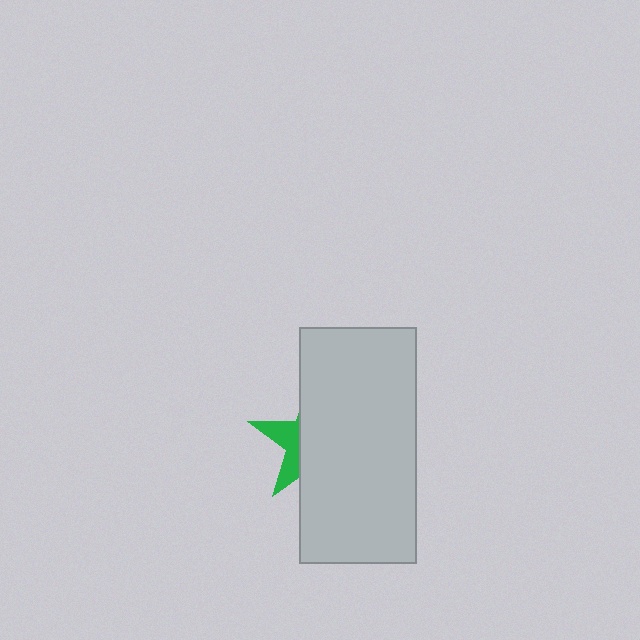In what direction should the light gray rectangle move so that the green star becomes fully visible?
The light gray rectangle should move right. That is the shortest direction to clear the overlap and leave the green star fully visible.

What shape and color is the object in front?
The object in front is a light gray rectangle.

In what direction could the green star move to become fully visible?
The green star could move left. That would shift it out from behind the light gray rectangle entirely.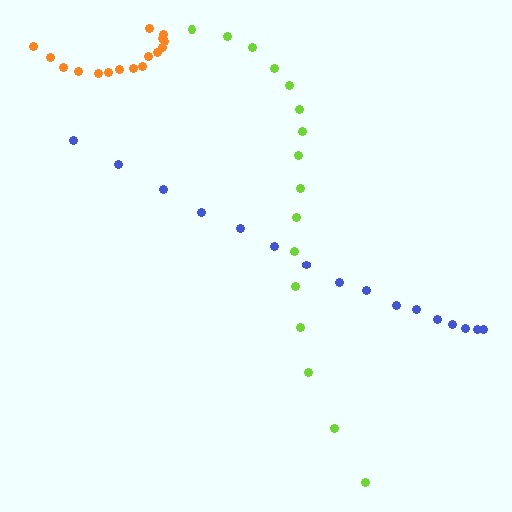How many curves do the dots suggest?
There are 3 distinct paths.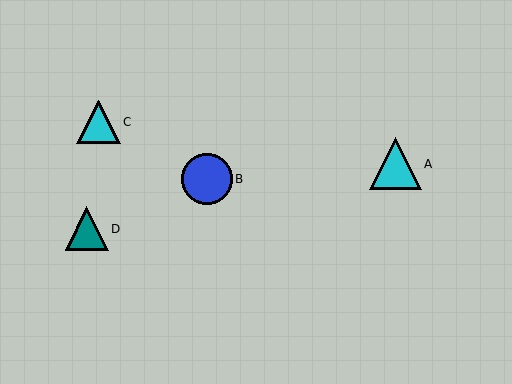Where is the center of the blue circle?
The center of the blue circle is at (207, 179).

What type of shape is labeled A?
Shape A is a cyan triangle.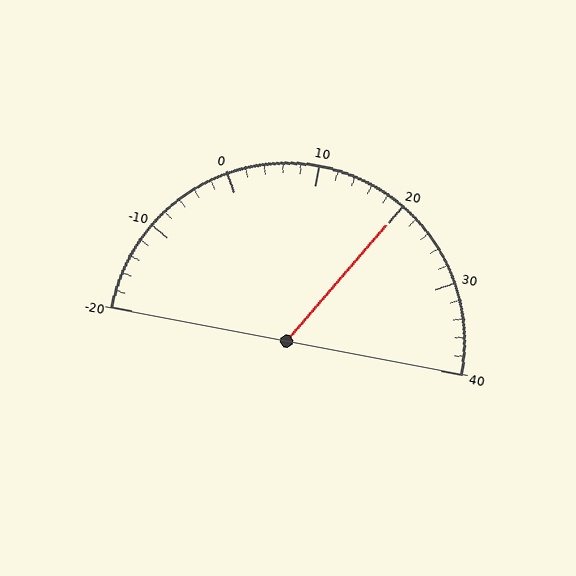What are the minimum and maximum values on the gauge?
The gauge ranges from -20 to 40.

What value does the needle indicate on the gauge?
The needle indicates approximately 20.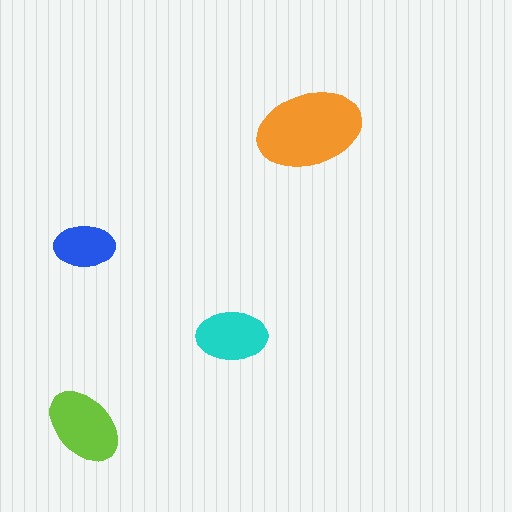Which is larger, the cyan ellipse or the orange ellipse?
The orange one.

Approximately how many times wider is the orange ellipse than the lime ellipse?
About 1.5 times wider.